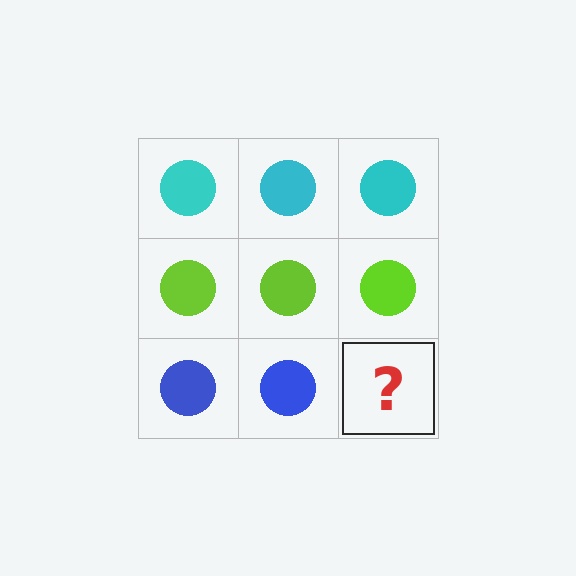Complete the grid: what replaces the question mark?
The question mark should be replaced with a blue circle.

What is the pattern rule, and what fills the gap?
The rule is that each row has a consistent color. The gap should be filled with a blue circle.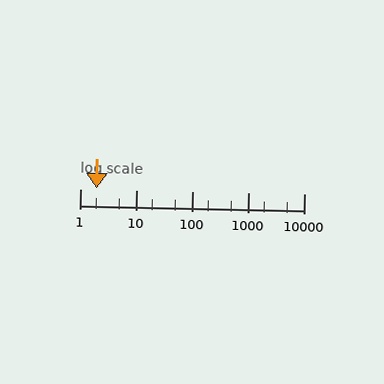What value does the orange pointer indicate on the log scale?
The pointer indicates approximately 2.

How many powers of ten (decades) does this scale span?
The scale spans 4 decades, from 1 to 10000.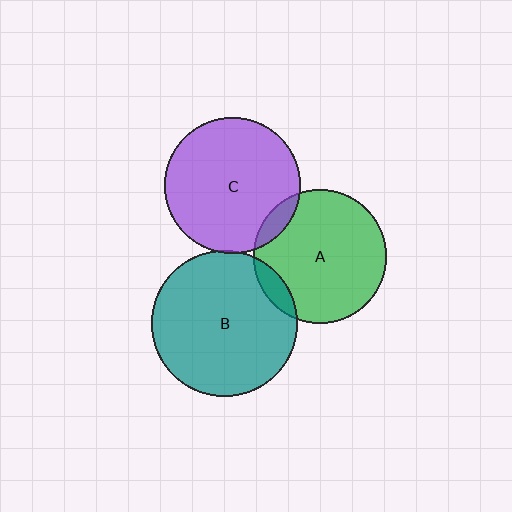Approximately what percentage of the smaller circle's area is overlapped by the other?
Approximately 10%.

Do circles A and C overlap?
Yes.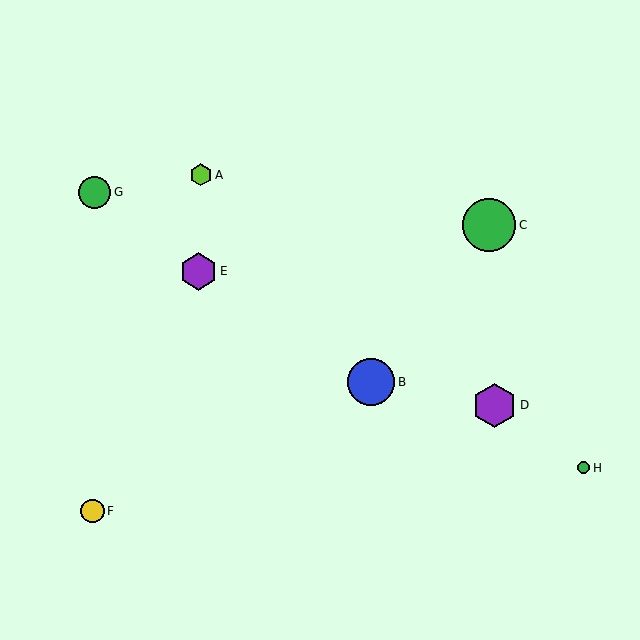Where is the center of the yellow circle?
The center of the yellow circle is at (93, 511).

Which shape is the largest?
The green circle (labeled C) is the largest.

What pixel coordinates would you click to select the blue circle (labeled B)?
Click at (371, 382) to select the blue circle B.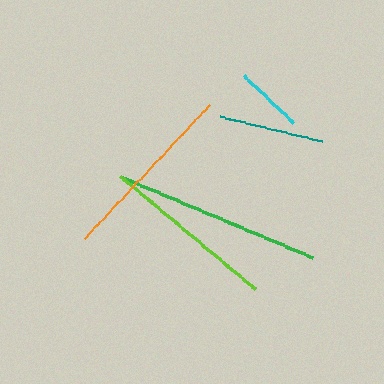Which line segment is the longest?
The green line is the longest at approximately 206 pixels.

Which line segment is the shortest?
The cyan line is the shortest at approximately 69 pixels.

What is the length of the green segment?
The green segment is approximately 206 pixels long.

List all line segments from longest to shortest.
From longest to shortest: green, orange, lime, teal, cyan.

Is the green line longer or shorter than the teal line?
The green line is longer than the teal line.